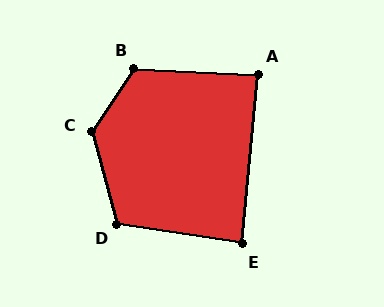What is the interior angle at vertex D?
Approximately 114 degrees (obtuse).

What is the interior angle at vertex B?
Approximately 121 degrees (obtuse).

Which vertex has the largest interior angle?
C, at approximately 131 degrees.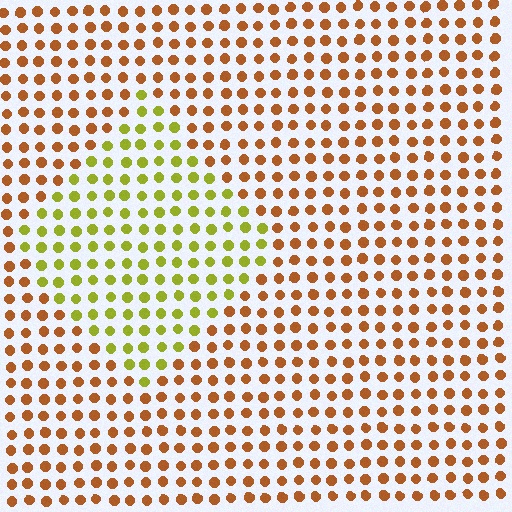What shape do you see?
I see a diamond.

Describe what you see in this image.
The image is filled with small brown elements in a uniform arrangement. A diamond-shaped region is visible where the elements are tinted to a slightly different hue, forming a subtle color boundary.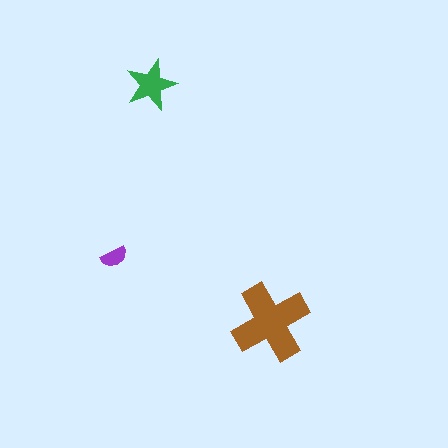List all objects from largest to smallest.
The brown cross, the green star, the purple semicircle.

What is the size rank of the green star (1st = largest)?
2nd.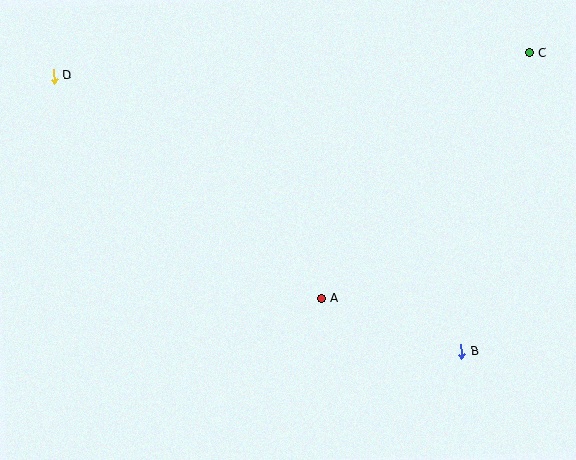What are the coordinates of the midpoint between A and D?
The midpoint between A and D is at (188, 187).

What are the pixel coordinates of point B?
Point B is at (461, 351).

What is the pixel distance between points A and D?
The distance between A and D is 348 pixels.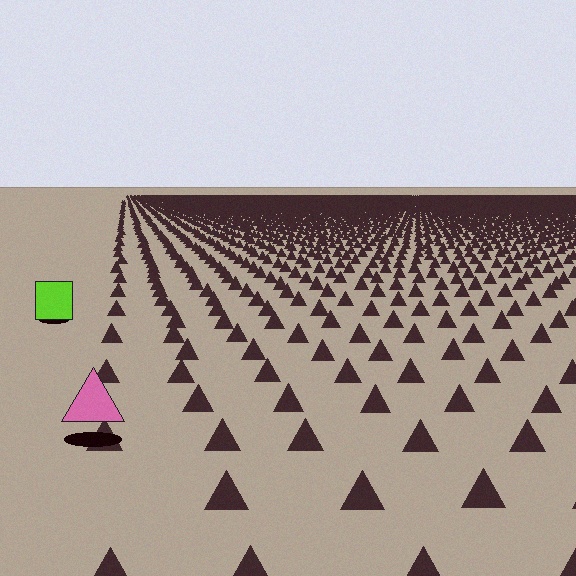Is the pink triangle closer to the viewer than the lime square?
Yes. The pink triangle is closer — you can tell from the texture gradient: the ground texture is coarser near it.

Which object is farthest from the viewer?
The lime square is farthest from the viewer. It appears smaller and the ground texture around it is denser.